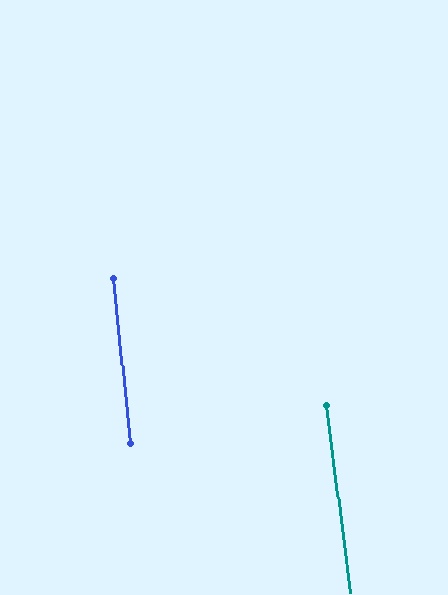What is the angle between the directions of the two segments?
Approximately 1 degree.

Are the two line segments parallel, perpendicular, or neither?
Parallel — their directions differ by only 1.3°.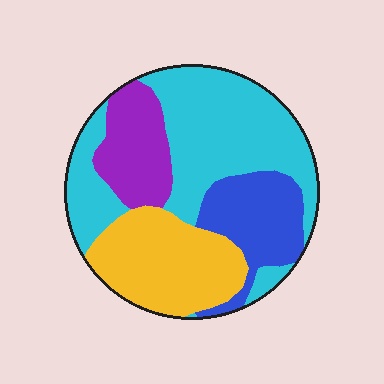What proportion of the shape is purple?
Purple covers 14% of the shape.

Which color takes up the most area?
Cyan, at roughly 45%.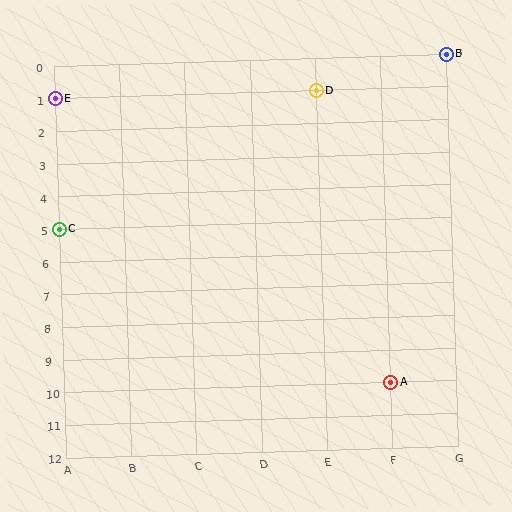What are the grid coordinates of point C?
Point C is at grid coordinates (A, 5).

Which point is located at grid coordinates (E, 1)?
Point D is at (E, 1).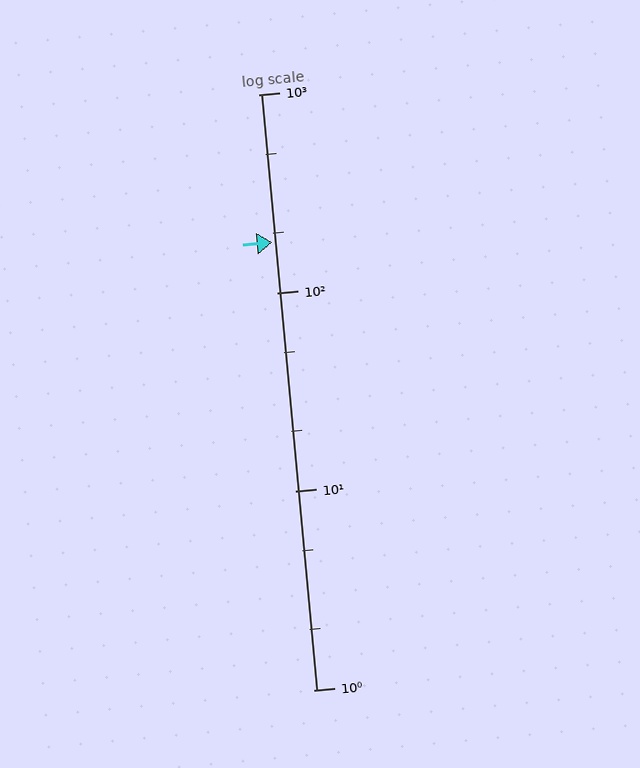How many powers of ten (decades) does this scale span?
The scale spans 3 decades, from 1 to 1000.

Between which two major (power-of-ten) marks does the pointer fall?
The pointer is between 100 and 1000.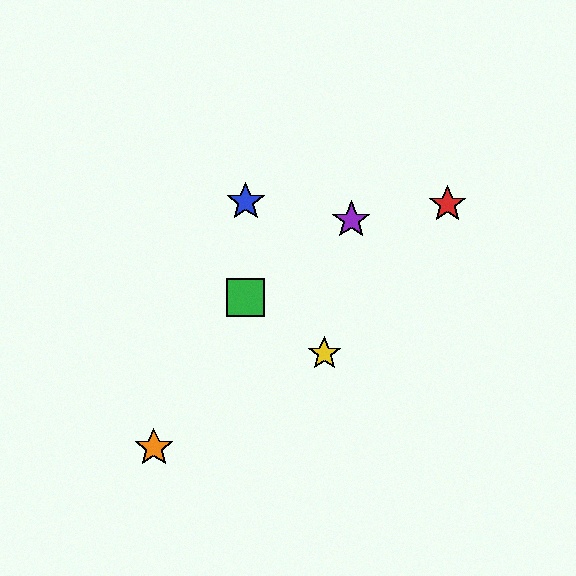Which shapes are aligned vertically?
The blue star, the green square are aligned vertically.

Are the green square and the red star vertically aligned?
No, the green square is at x≈246 and the red star is at x≈447.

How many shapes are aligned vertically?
2 shapes (the blue star, the green square) are aligned vertically.